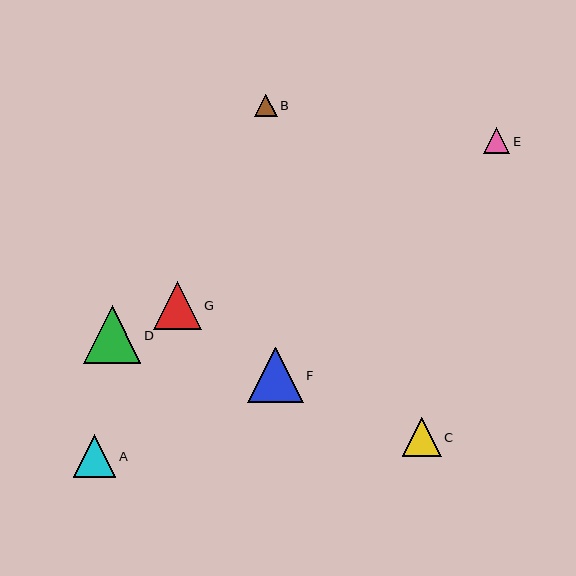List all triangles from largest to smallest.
From largest to smallest: D, F, G, A, C, E, B.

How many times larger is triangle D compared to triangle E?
Triangle D is approximately 2.2 times the size of triangle E.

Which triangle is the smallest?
Triangle B is the smallest with a size of approximately 22 pixels.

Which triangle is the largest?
Triangle D is the largest with a size of approximately 58 pixels.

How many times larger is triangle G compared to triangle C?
Triangle G is approximately 1.2 times the size of triangle C.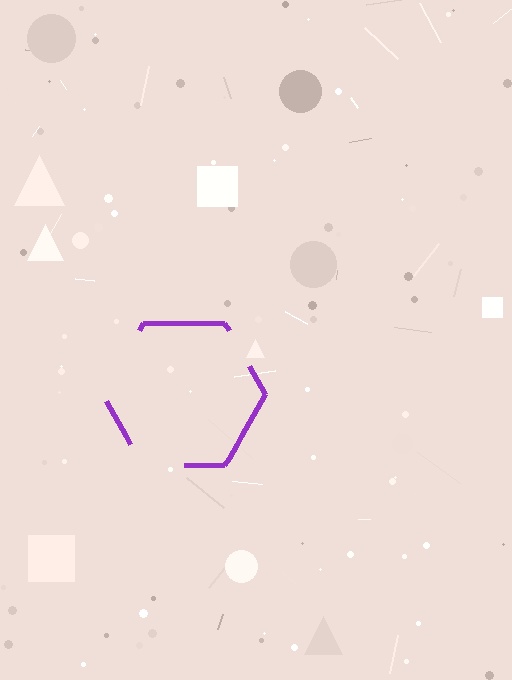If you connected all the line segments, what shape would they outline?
They would outline a hexagon.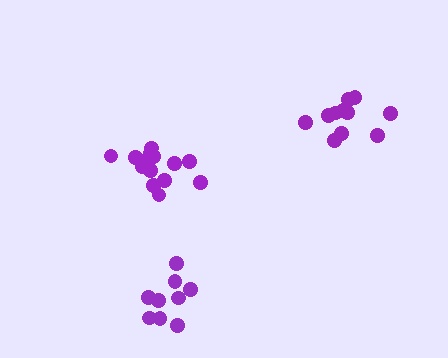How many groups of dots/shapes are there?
There are 3 groups.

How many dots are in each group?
Group 1: 14 dots, Group 2: 9 dots, Group 3: 11 dots (34 total).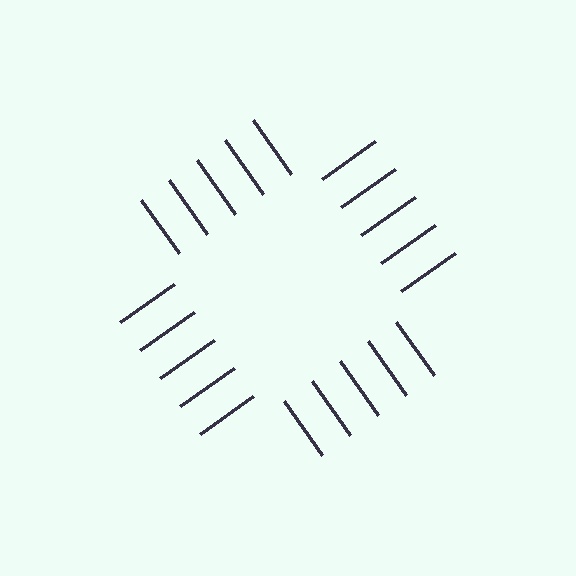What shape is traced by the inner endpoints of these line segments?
An illusory square — the line segments terminate on its edges but no continuous stroke is drawn.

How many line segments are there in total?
20 — 5 along each of the 4 edges.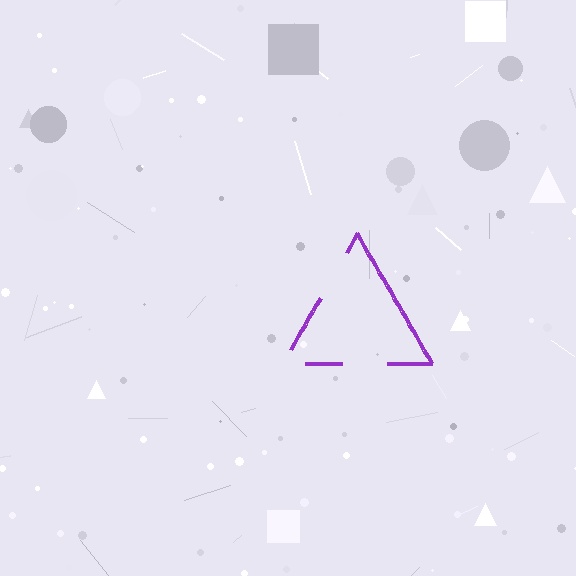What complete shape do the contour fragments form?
The contour fragments form a triangle.